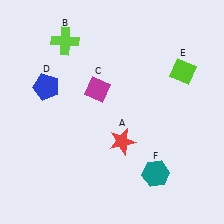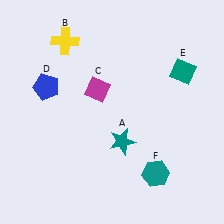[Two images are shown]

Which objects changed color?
A changed from red to teal. B changed from lime to yellow. E changed from lime to teal.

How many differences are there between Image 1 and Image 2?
There are 3 differences between the two images.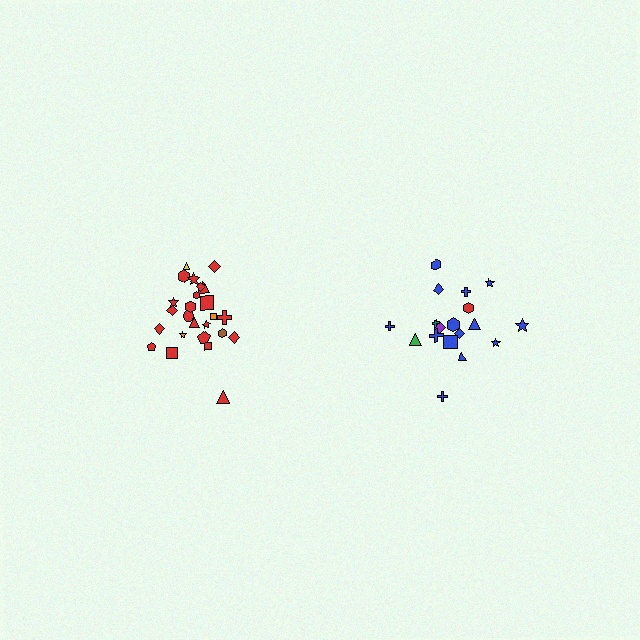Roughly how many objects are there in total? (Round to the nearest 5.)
Roughly 45 objects in total.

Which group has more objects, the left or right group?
The left group.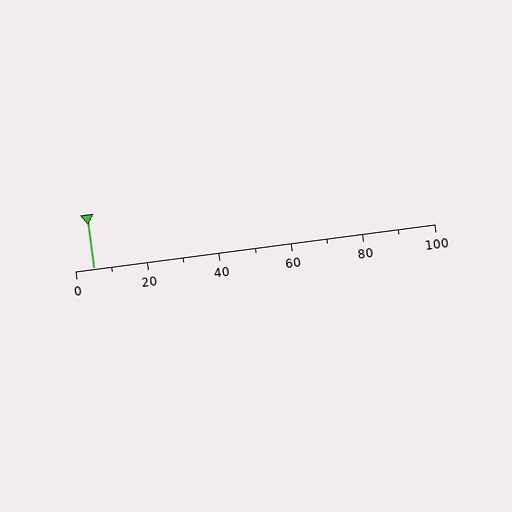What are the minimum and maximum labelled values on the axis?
The axis runs from 0 to 100.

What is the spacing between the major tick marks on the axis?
The major ticks are spaced 20 apart.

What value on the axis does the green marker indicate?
The marker indicates approximately 5.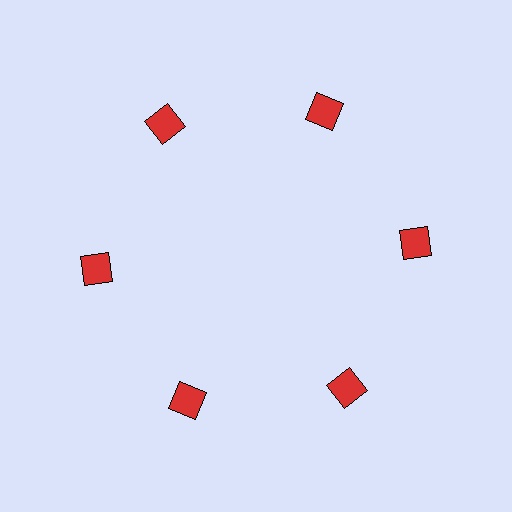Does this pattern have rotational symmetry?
Yes, this pattern has 6-fold rotational symmetry. It looks the same after rotating 60 degrees around the center.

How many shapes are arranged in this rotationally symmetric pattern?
There are 6 shapes, arranged in 6 groups of 1.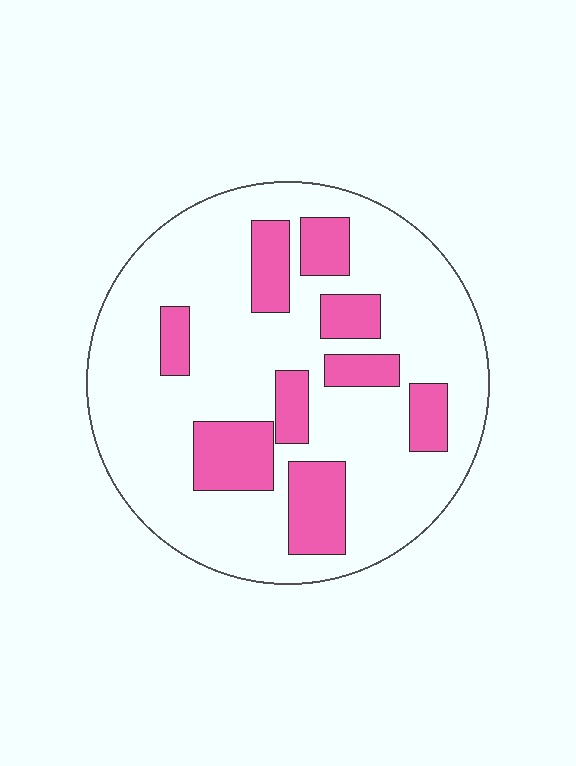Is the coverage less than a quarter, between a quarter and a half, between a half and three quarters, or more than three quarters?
Less than a quarter.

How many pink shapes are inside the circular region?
9.